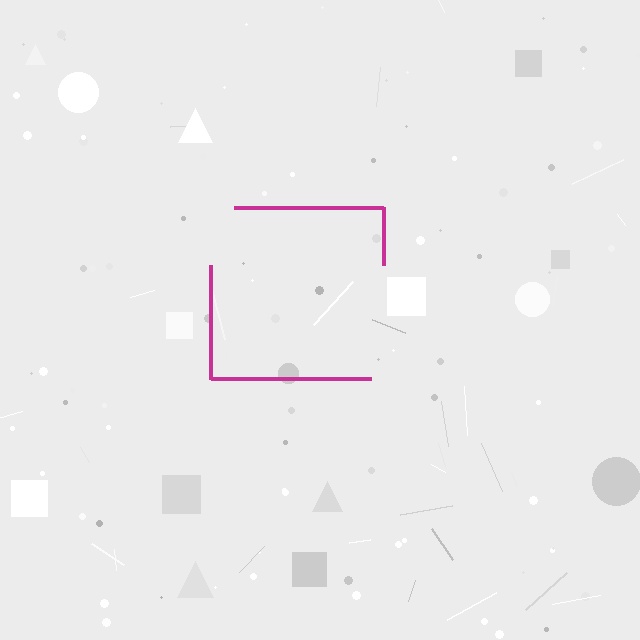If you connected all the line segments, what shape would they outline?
They would outline a square.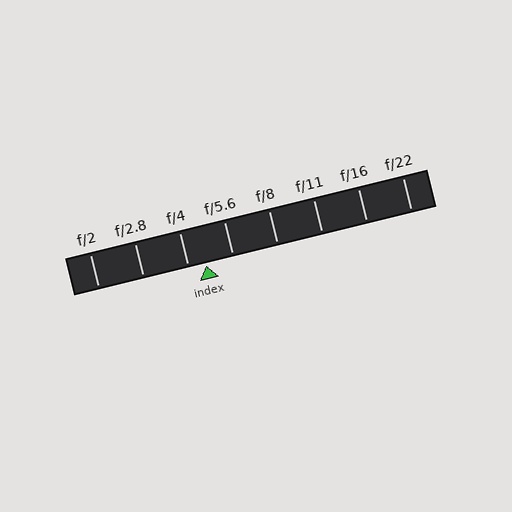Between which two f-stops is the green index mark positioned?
The index mark is between f/4 and f/5.6.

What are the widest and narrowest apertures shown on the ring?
The widest aperture shown is f/2 and the narrowest is f/22.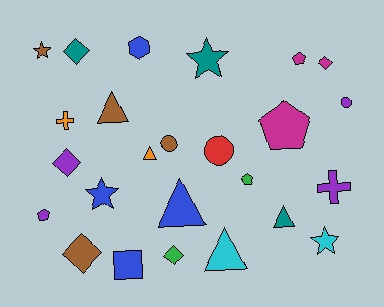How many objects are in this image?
There are 25 objects.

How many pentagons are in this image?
There are 4 pentagons.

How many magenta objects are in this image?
There are 3 magenta objects.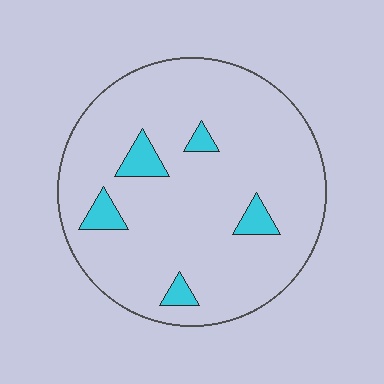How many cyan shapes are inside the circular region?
5.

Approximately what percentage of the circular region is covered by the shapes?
Approximately 10%.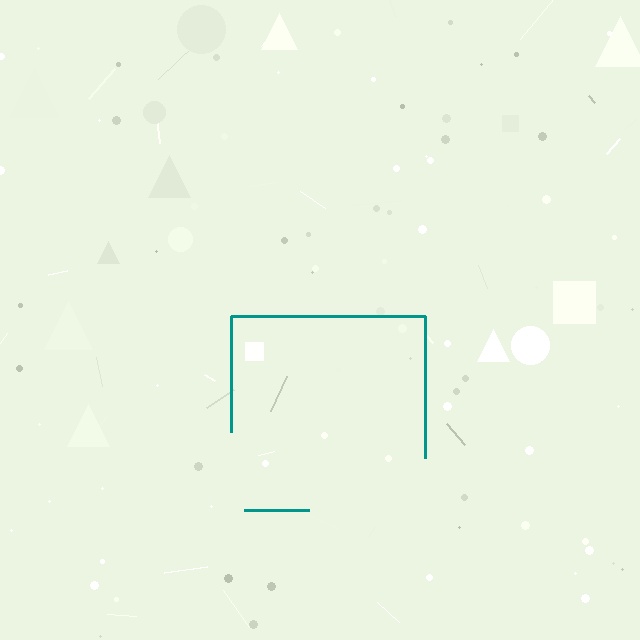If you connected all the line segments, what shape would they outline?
They would outline a square.